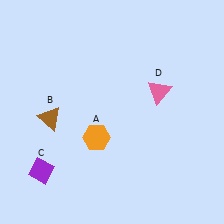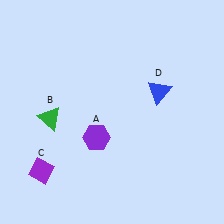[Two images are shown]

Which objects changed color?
A changed from orange to purple. B changed from brown to green. D changed from pink to blue.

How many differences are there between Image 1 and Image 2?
There are 3 differences between the two images.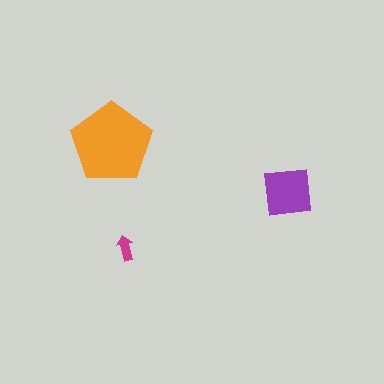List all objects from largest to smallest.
The orange pentagon, the purple square, the magenta arrow.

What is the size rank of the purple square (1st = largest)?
2nd.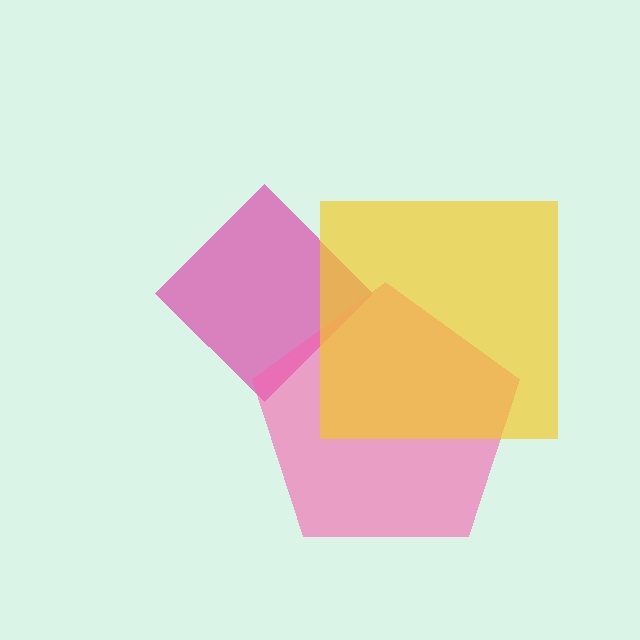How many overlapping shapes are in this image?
There are 3 overlapping shapes in the image.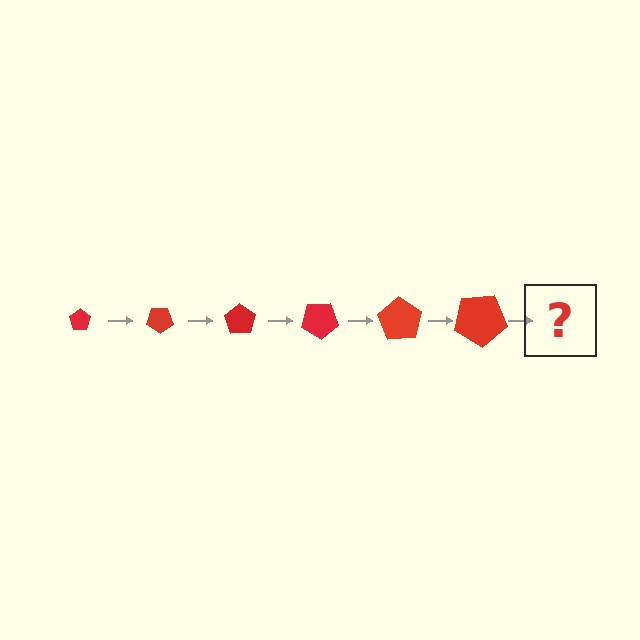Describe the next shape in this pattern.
It should be a pentagon, larger than the previous one and rotated 210 degrees from the start.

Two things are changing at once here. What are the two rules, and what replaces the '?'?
The two rules are that the pentagon grows larger each step and it rotates 35 degrees each step. The '?' should be a pentagon, larger than the previous one and rotated 210 degrees from the start.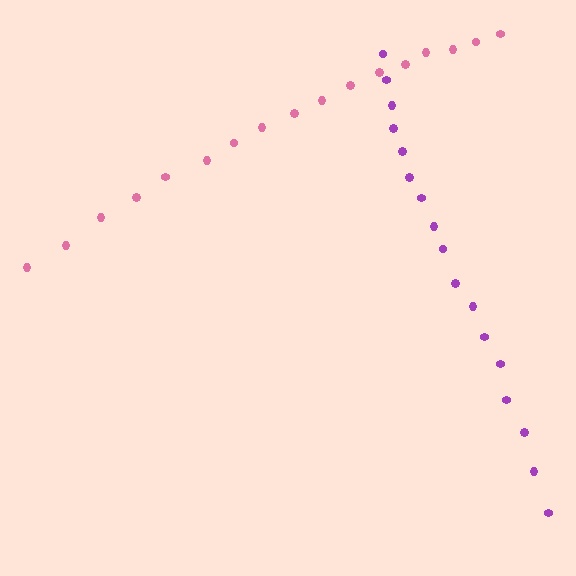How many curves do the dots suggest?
There are 2 distinct paths.